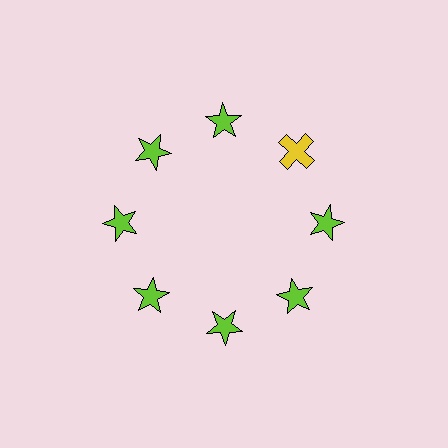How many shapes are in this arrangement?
There are 8 shapes arranged in a ring pattern.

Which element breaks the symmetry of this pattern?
The yellow cross at roughly the 2 o'clock position breaks the symmetry. All other shapes are lime stars.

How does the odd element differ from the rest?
It differs in both color (yellow instead of lime) and shape (cross instead of star).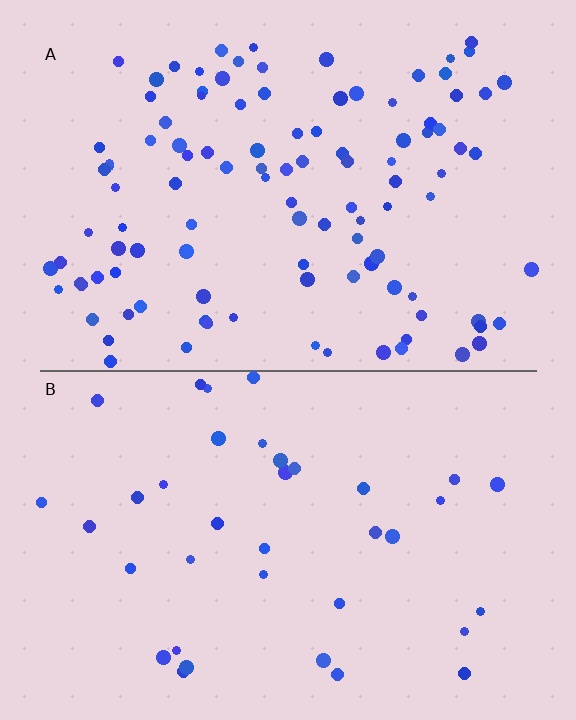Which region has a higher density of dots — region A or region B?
A (the top).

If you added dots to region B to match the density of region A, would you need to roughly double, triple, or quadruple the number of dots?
Approximately triple.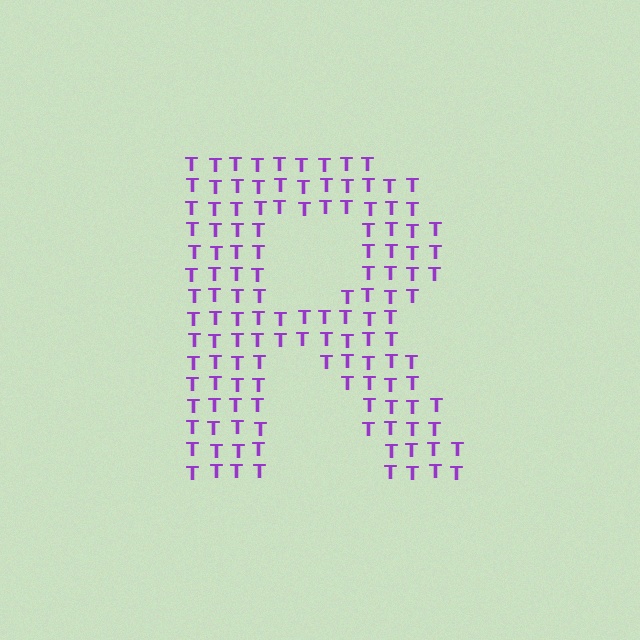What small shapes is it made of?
It is made of small letter T's.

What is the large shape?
The large shape is the letter R.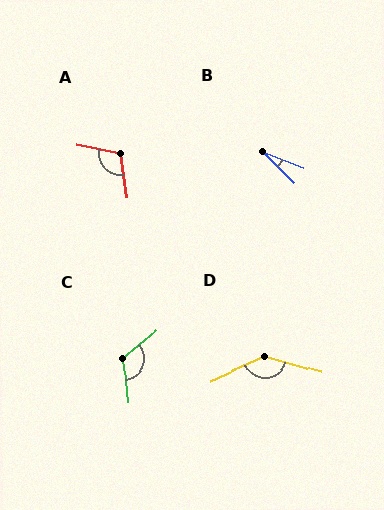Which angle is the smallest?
B, at approximately 24 degrees.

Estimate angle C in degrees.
Approximately 123 degrees.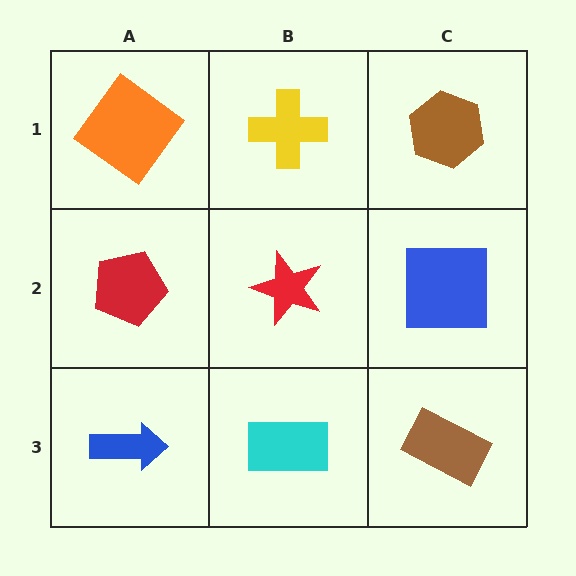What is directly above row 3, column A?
A red pentagon.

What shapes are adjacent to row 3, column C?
A blue square (row 2, column C), a cyan rectangle (row 3, column B).